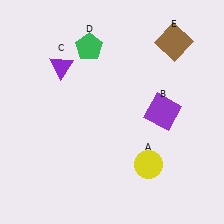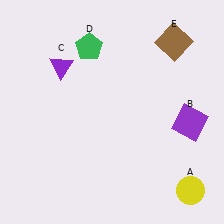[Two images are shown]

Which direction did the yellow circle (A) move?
The yellow circle (A) moved right.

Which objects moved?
The objects that moved are: the yellow circle (A), the purple square (B).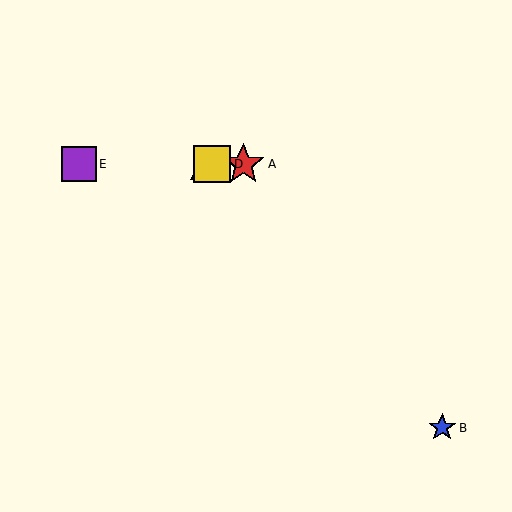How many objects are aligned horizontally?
4 objects (A, C, D, E) are aligned horizontally.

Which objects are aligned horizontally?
Objects A, C, D, E are aligned horizontally.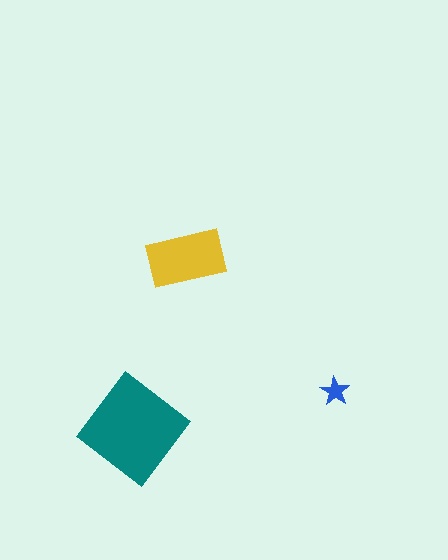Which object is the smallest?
The blue star.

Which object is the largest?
The teal diamond.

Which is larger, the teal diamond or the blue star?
The teal diamond.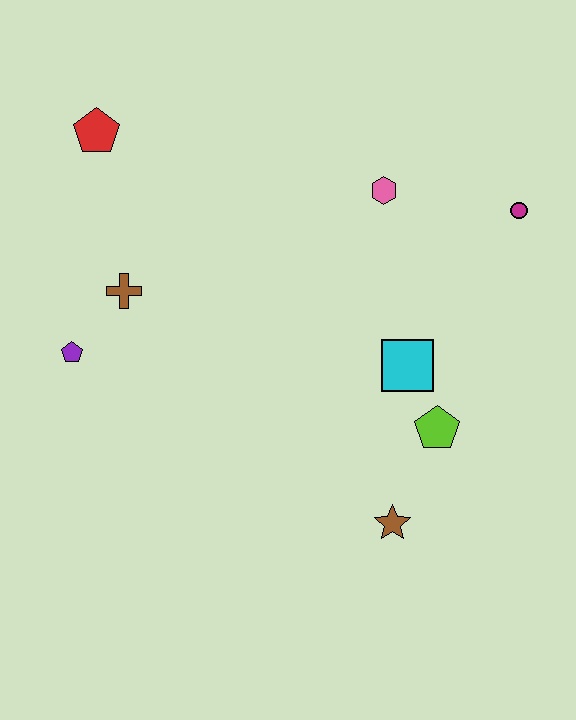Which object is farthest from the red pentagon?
The brown star is farthest from the red pentagon.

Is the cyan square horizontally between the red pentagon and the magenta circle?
Yes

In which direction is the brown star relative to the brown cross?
The brown star is to the right of the brown cross.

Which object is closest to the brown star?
The lime pentagon is closest to the brown star.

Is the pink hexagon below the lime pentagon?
No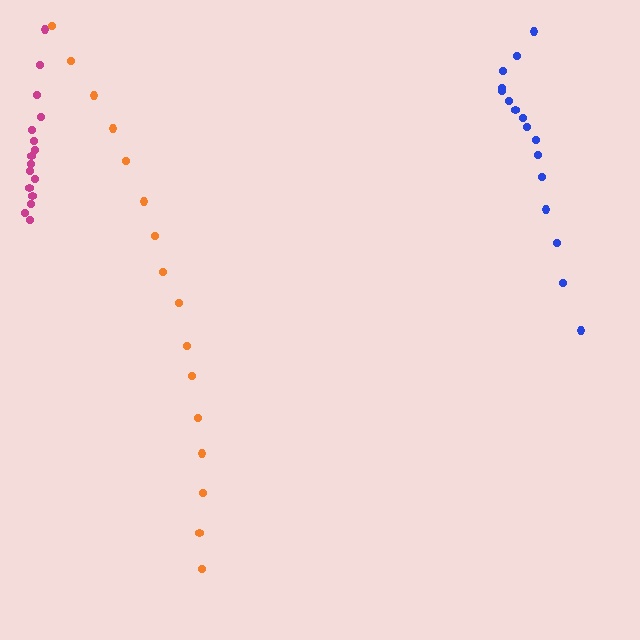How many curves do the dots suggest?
There are 3 distinct paths.